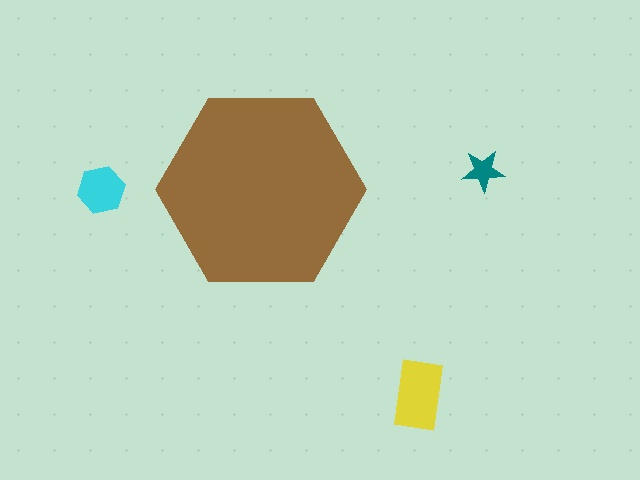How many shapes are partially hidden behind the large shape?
0 shapes are partially hidden.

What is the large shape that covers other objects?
A brown hexagon.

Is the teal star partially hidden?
No, the teal star is fully visible.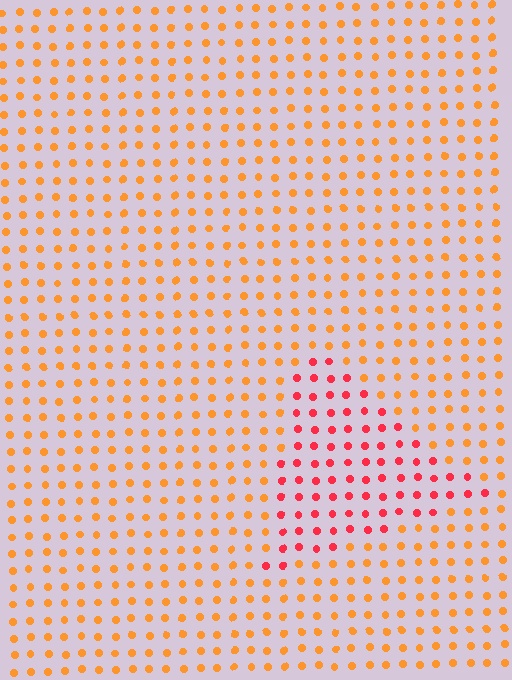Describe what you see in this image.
The image is filled with small orange elements in a uniform arrangement. A triangle-shaped region is visible where the elements are tinted to a slightly different hue, forming a subtle color boundary.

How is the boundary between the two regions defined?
The boundary is defined purely by a slight shift in hue (about 38 degrees). Spacing, size, and orientation are identical on both sides.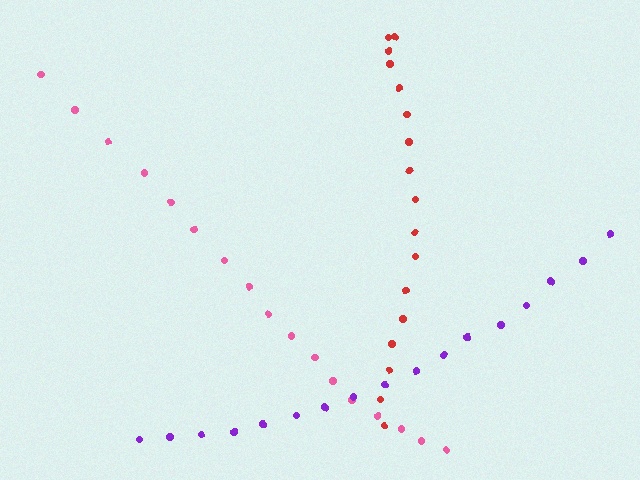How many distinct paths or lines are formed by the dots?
There are 3 distinct paths.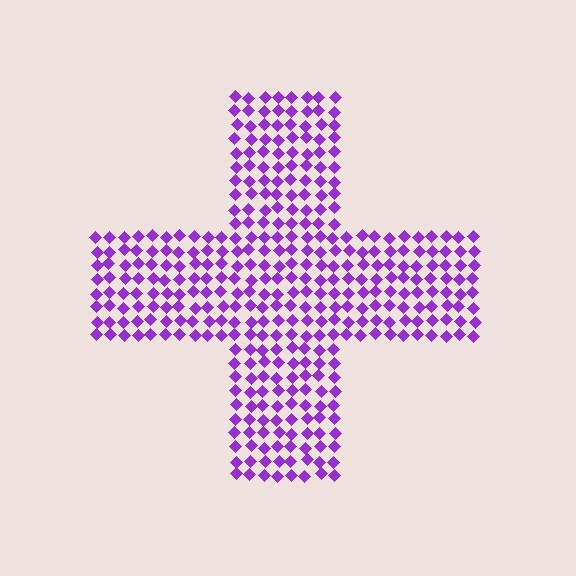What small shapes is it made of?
It is made of small diamonds.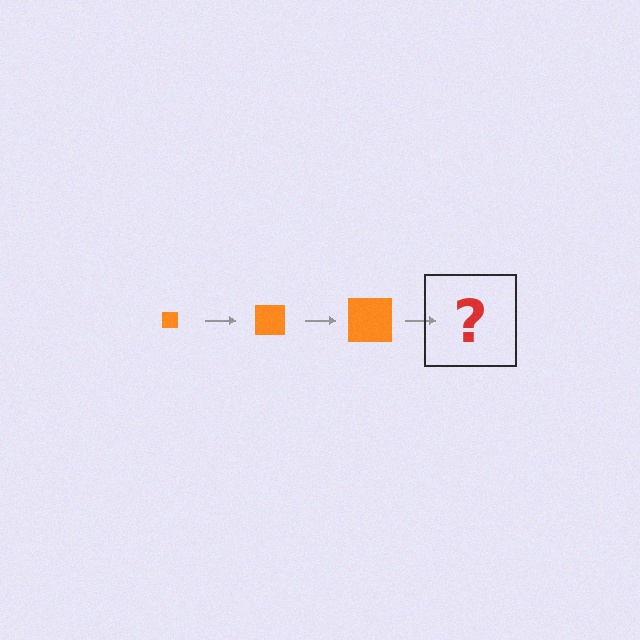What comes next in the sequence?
The next element should be an orange square, larger than the previous one.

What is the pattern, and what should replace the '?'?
The pattern is that the square gets progressively larger each step. The '?' should be an orange square, larger than the previous one.